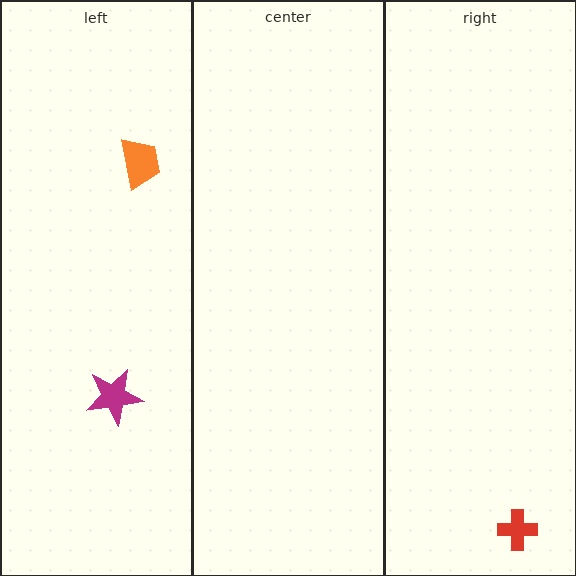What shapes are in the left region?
The magenta star, the orange trapezoid.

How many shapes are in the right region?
1.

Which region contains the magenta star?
The left region.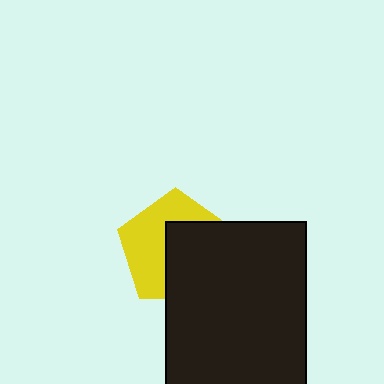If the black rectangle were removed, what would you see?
You would see the complete yellow pentagon.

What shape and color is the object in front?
The object in front is a black rectangle.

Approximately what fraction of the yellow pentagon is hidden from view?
Roughly 50% of the yellow pentagon is hidden behind the black rectangle.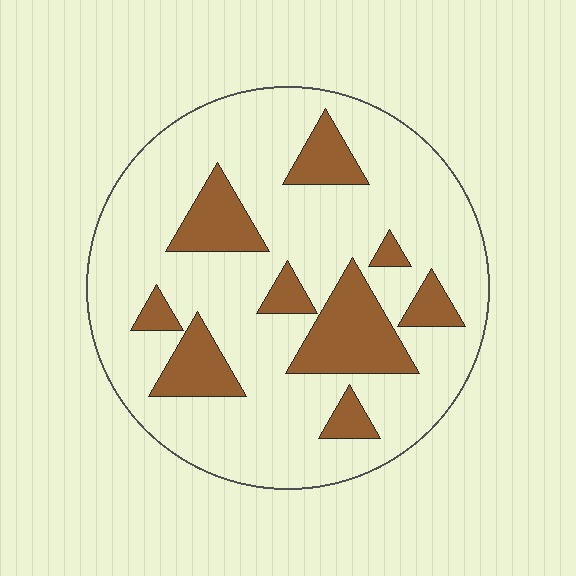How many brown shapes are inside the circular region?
9.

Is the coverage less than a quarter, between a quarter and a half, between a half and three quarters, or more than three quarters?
Less than a quarter.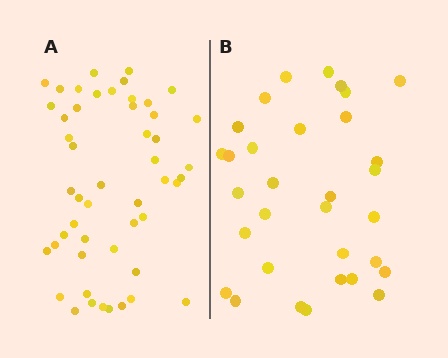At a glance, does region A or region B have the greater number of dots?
Region A (the left region) has more dots.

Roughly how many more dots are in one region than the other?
Region A has approximately 20 more dots than region B.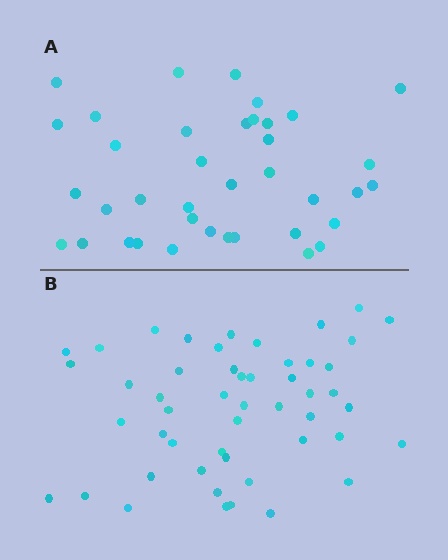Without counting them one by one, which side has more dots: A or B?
Region B (the bottom region) has more dots.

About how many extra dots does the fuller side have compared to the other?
Region B has roughly 12 or so more dots than region A.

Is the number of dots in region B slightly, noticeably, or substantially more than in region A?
Region B has noticeably more, but not dramatically so. The ratio is roughly 1.3 to 1.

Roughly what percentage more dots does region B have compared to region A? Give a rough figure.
About 30% more.